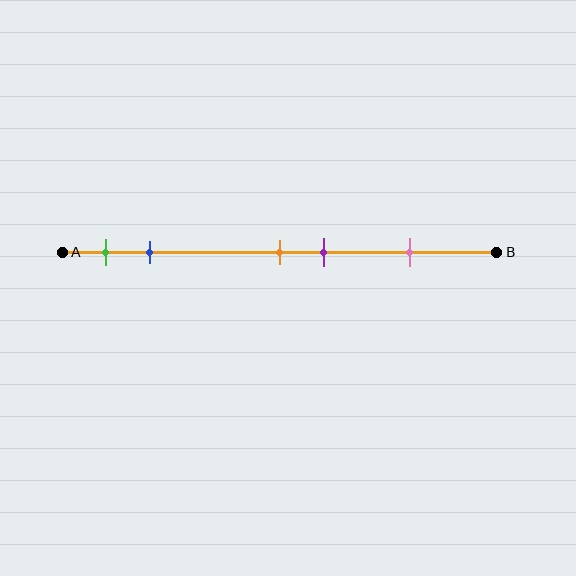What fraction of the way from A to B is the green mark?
The green mark is approximately 10% (0.1) of the way from A to B.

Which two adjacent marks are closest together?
The orange and purple marks are the closest adjacent pair.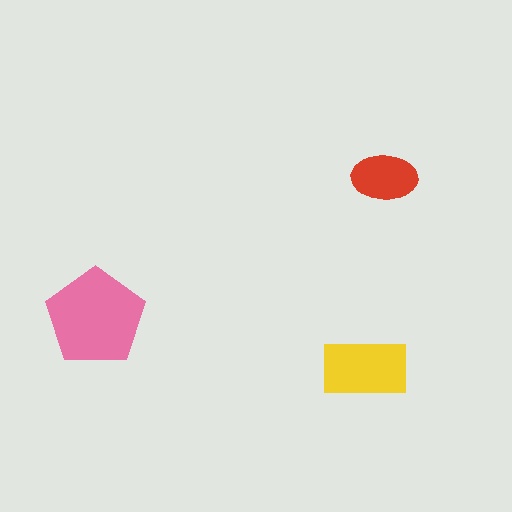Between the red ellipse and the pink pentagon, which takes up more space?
The pink pentagon.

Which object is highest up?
The red ellipse is topmost.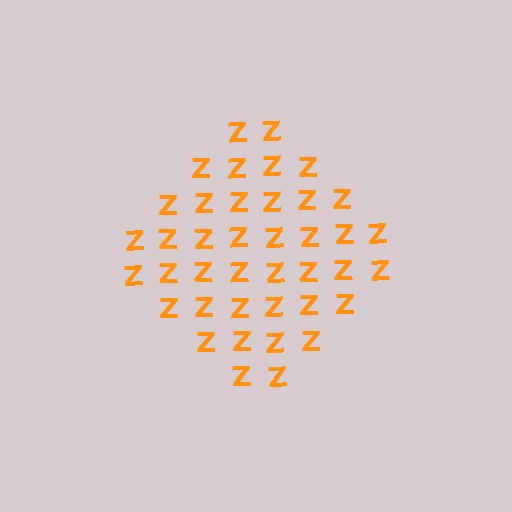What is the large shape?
The large shape is a diamond.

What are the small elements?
The small elements are letter Z's.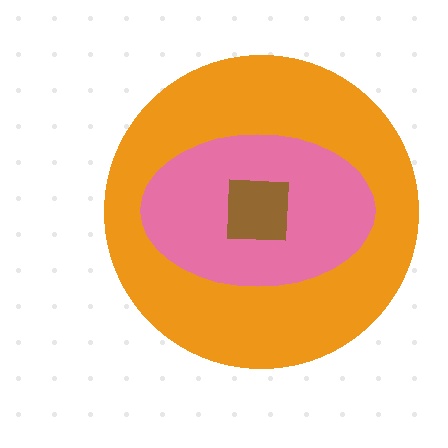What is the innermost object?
The brown square.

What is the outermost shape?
The orange circle.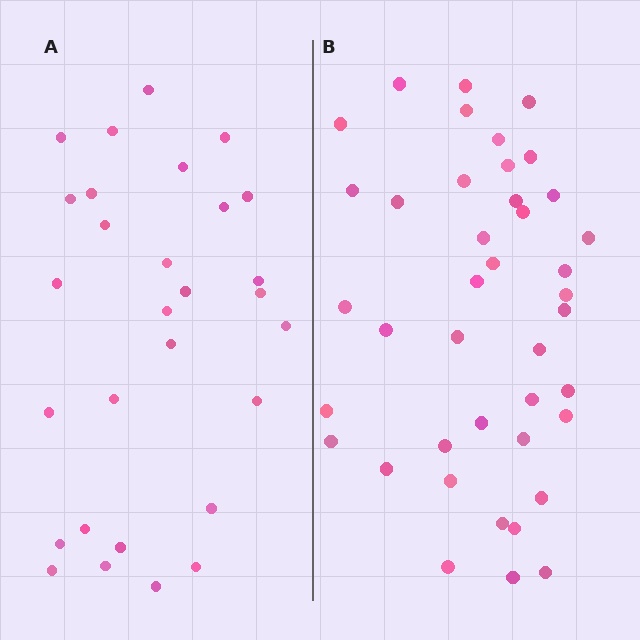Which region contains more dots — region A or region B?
Region B (the right region) has more dots.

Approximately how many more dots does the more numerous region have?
Region B has roughly 12 or so more dots than region A.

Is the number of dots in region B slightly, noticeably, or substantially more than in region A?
Region B has noticeably more, but not dramatically so. The ratio is roughly 1.4 to 1.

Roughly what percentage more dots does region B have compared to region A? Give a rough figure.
About 40% more.